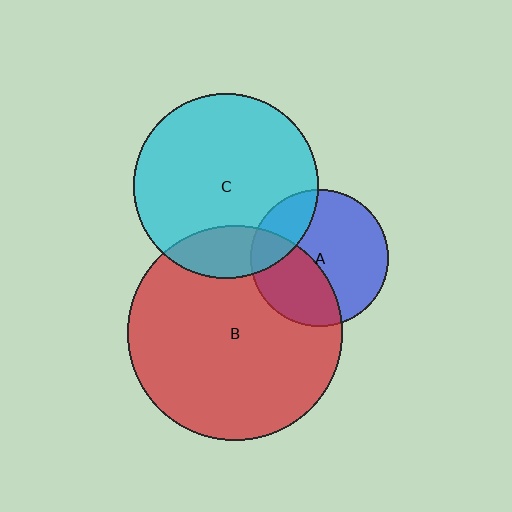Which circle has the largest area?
Circle B (red).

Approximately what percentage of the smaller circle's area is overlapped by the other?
Approximately 20%.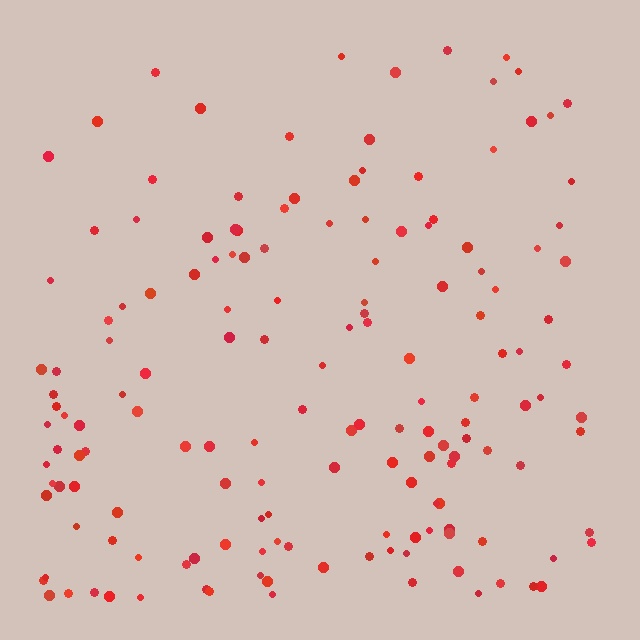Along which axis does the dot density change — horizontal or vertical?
Vertical.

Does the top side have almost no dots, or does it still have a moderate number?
Still a moderate number, just noticeably fewer than the bottom.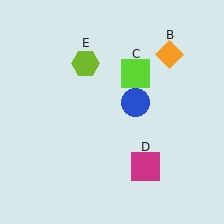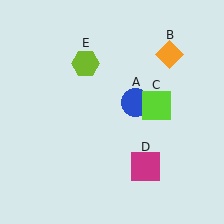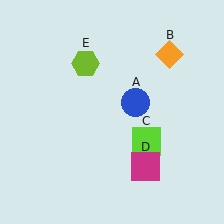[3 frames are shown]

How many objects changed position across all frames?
1 object changed position: lime square (object C).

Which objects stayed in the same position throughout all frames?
Blue circle (object A) and orange diamond (object B) and magenta square (object D) and lime hexagon (object E) remained stationary.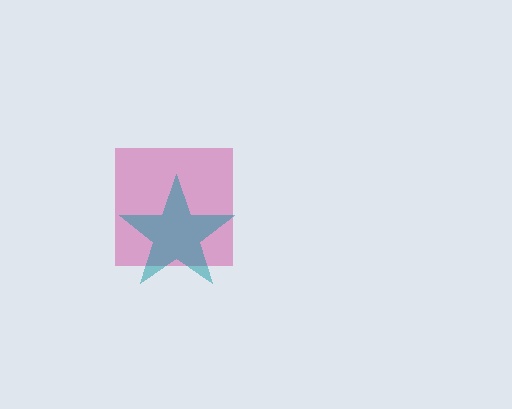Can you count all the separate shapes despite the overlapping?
Yes, there are 2 separate shapes.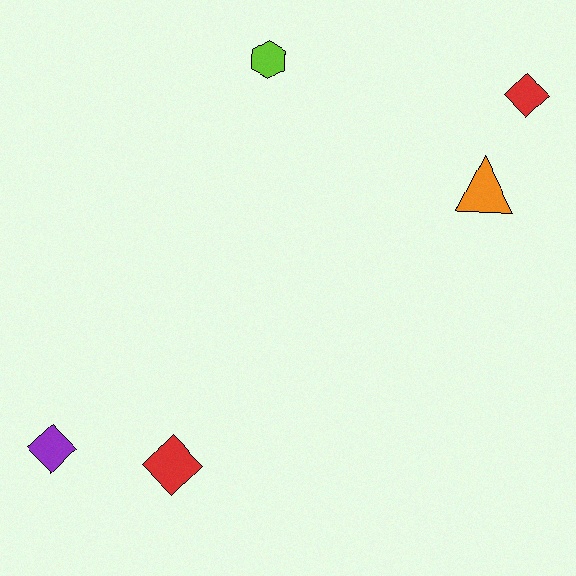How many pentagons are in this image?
There are no pentagons.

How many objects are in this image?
There are 5 objects.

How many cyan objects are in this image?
There are no cyan objects.